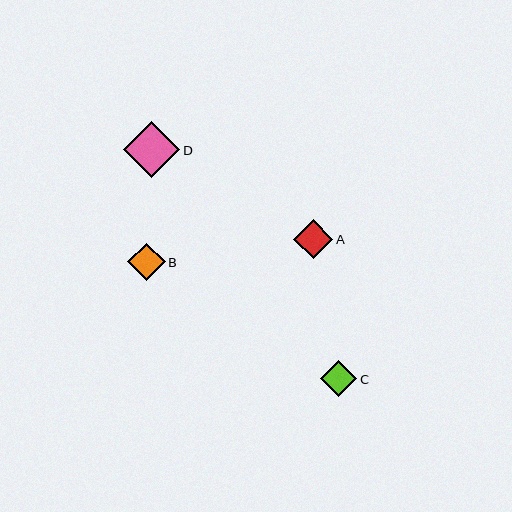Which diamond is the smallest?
Diamond C is the smallest with a size of approximately 36 pixels.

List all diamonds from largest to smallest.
From largest to smallest: D, A, B, C.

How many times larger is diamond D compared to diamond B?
Diamond D is approximately 1.5 times the size of diamond B.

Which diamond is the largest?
Diamond D is the largest with a size of approximately 57 pixels.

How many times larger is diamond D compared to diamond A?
Diamond D is approximately 1.4 times the size of diamond A.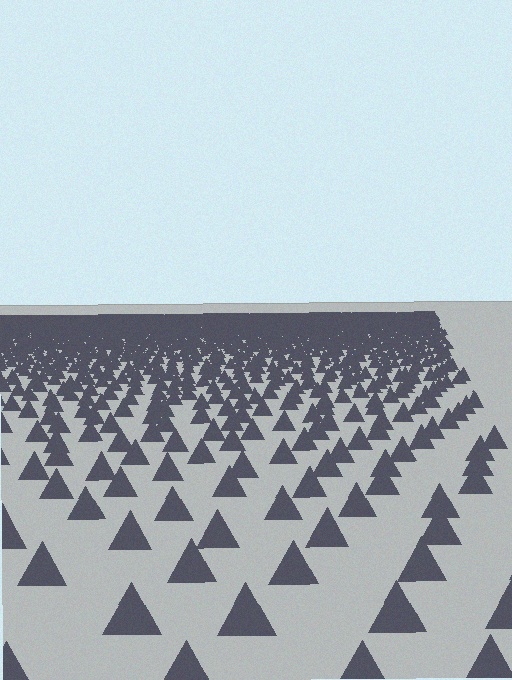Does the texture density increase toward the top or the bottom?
Density increases toward the top.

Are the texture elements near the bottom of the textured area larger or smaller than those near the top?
Larger. Near the bottom, elements are closer to the viewer and appear at a bigger on-screen size.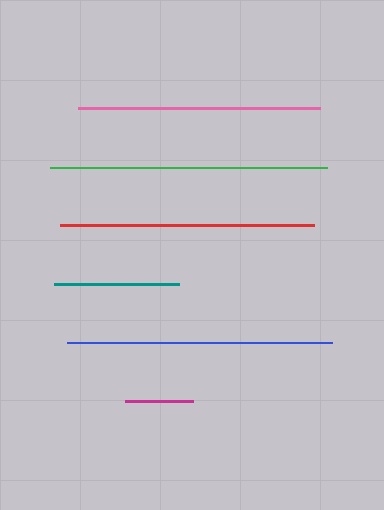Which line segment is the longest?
The green line is the longest at approximately 278 pixels.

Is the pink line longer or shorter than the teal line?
The pink line is longer than the teal line.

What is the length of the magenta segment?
The magenta segment is approximately 68 pixels long.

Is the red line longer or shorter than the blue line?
The blue line is longer than the red line.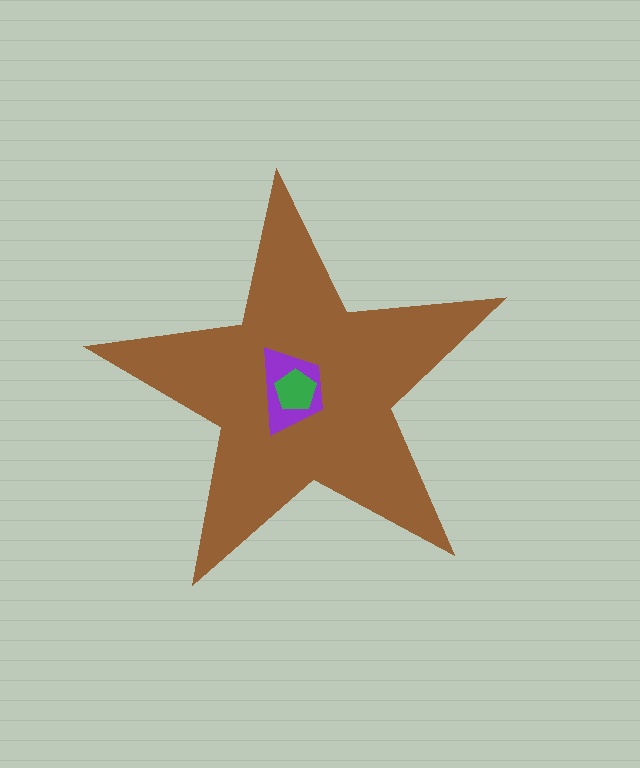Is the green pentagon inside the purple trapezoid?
Yes.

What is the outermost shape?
The brown star.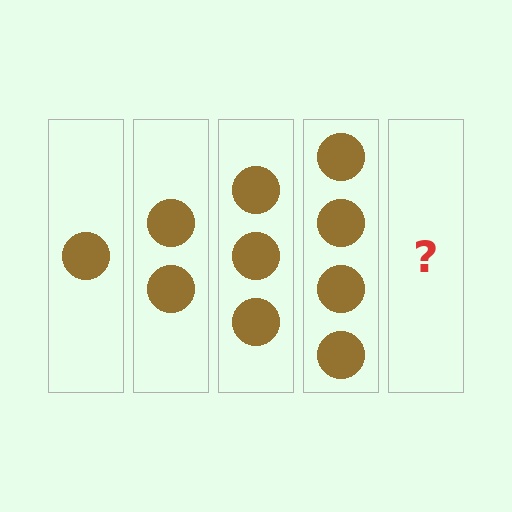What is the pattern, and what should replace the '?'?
The pattern is that each step adds one more circle. The '?' should be 5 circles.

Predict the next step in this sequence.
The next step is 5 circles.